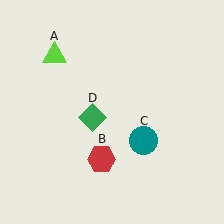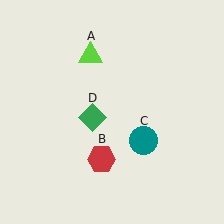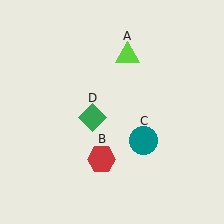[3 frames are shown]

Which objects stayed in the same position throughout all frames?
Red hexagon (object B) and teal circle (object C) and green diamond (object D) remained stationary.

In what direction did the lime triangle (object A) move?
The lime triangle (object A) moved right.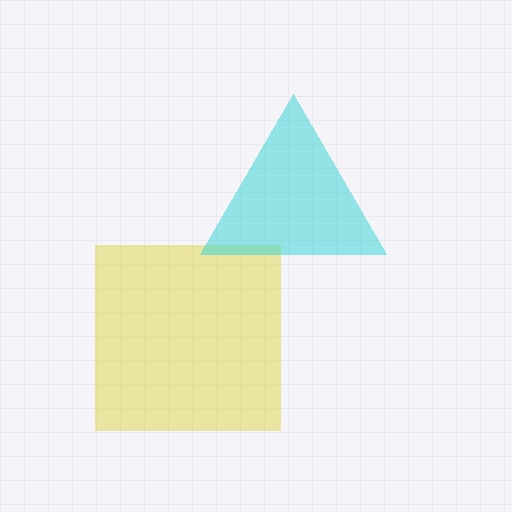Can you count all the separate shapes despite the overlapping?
Yes, there are 2 separate shapes.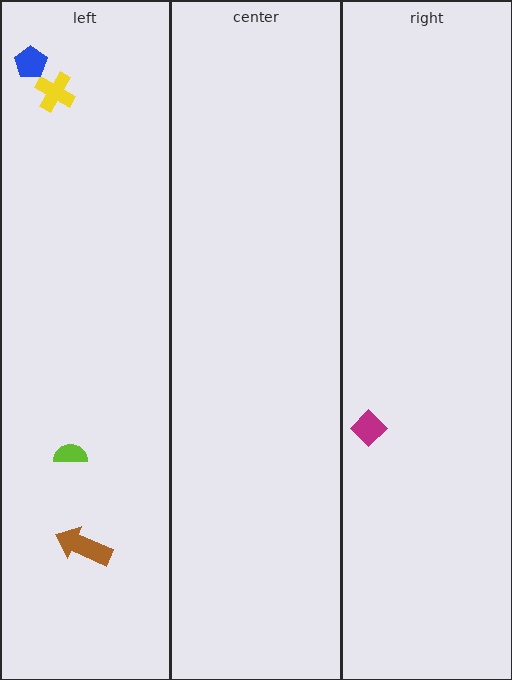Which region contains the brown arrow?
The left region.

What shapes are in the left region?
The brown arrow, the lime semicircle, the yellow cross, the blue pentagon.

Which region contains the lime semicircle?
The left region.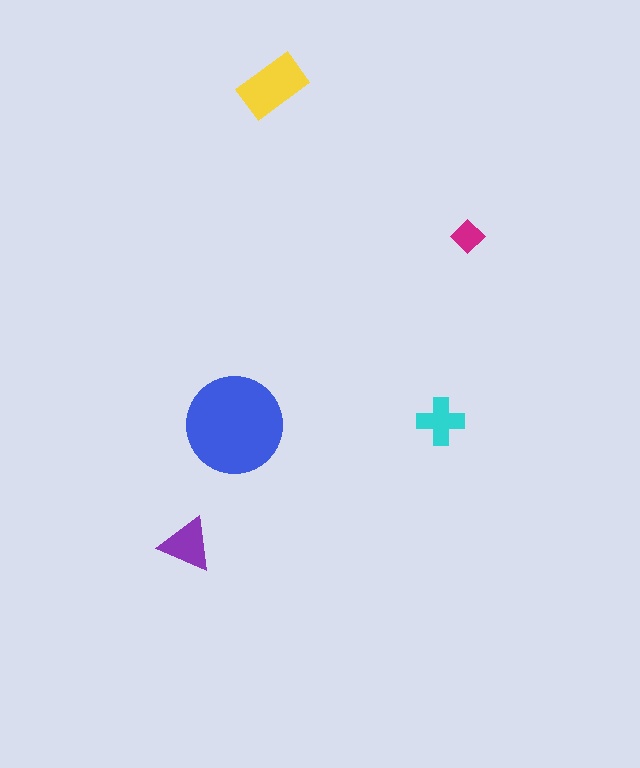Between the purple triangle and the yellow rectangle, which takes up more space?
The yellow rectangle.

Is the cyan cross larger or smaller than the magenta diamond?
Larger.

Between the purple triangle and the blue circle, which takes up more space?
The blue circle.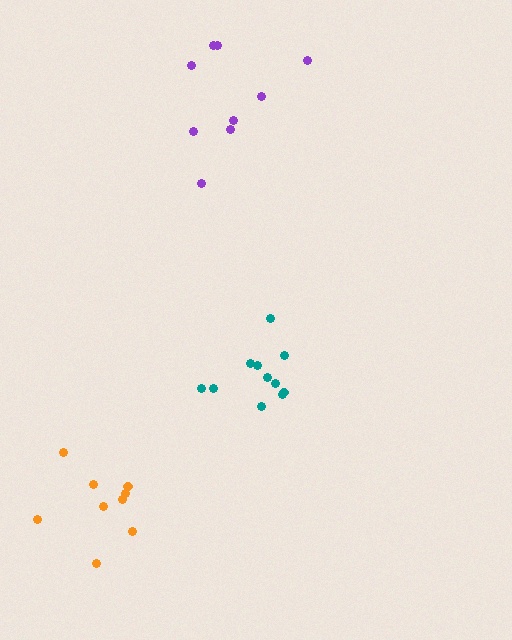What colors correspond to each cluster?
The clusters are colored: teal, purple, orange.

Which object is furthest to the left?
The orange cluster is leftmost.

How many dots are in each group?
Group 1: 11 dots, Group 2: 9 dots, Group 3: 9 dots (29 total).